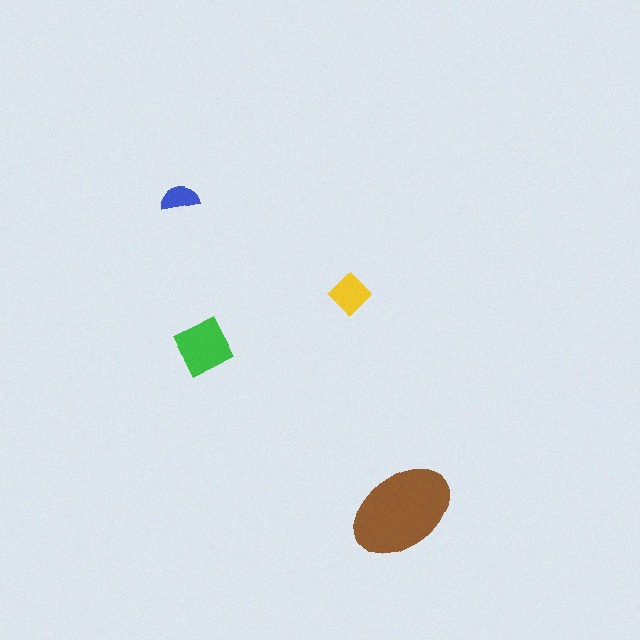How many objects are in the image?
There are 4 objects in the image.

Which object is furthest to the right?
The brown ellipse is rightmost.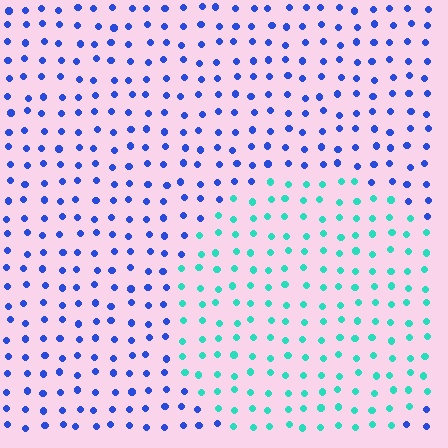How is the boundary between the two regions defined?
The boundary is defined purely by a slight shift in hue (about 59 degrees). Spacing, size, and orientation are identical on both sides.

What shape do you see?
I see a circle.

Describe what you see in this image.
The image is filled with small blue elements in a uniform arrangement. A circle-shaped region is visible where the elements are tinted to a slightly different hue, forming a subtle color boundary.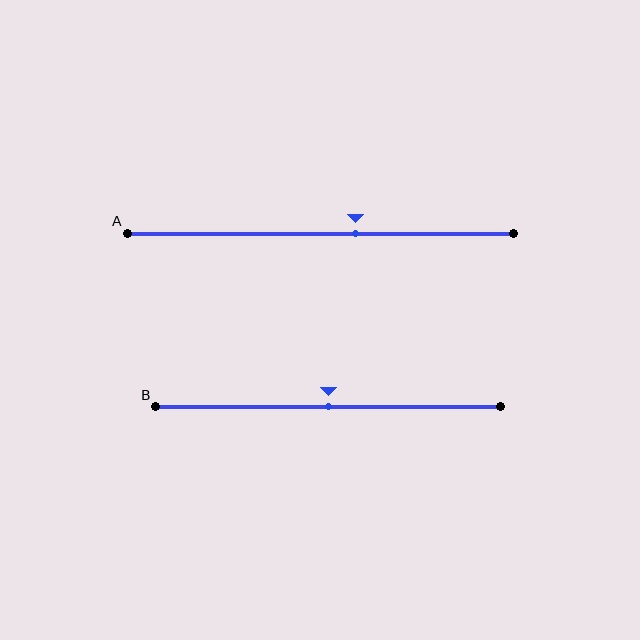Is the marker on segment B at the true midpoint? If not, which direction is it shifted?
Yes, the marker on segment B is at the true midpoint.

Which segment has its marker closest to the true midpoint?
Segment B has its marker closest to the true midpoint.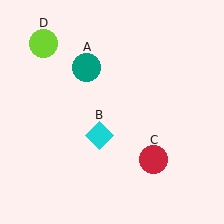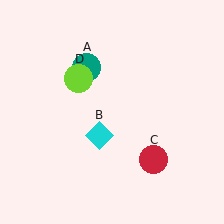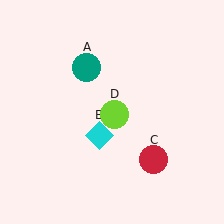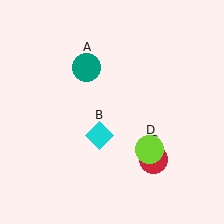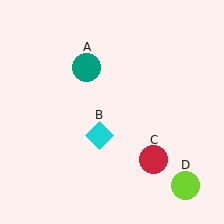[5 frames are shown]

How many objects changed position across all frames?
1 object changed position: lime circle (object D).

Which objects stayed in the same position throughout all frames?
Teal circle (object A) and cyan diamond (object B) and red circle (object C) remained stationary.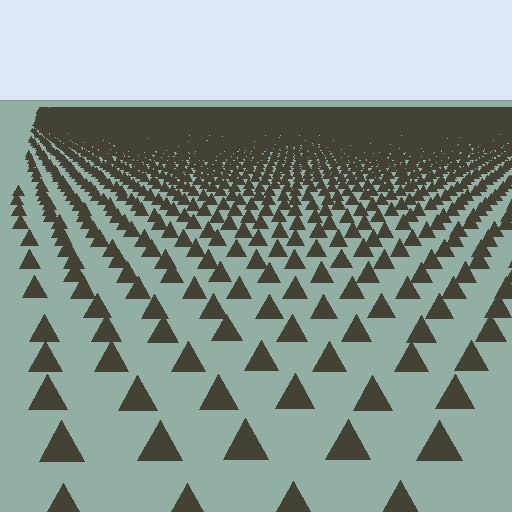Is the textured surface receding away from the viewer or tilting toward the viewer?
The surface is receding away from the viewer. Texture elements get smaller and denser toward the top.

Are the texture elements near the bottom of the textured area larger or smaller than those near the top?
Larger. Near the bottom, elements are closer to the viewer and appear at a bigger on-screen size.